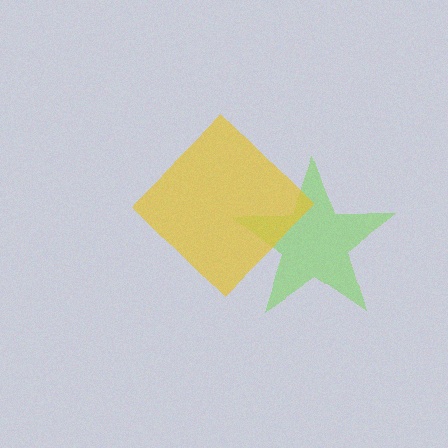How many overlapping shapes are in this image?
There are 2 overlapping shapes in the image.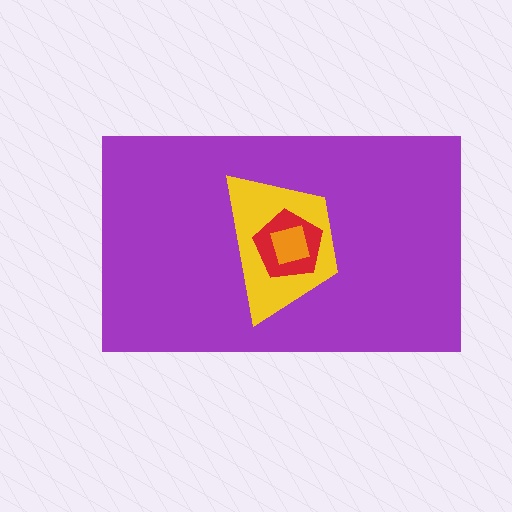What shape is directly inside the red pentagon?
The orange square.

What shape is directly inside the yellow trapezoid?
The red pentagon.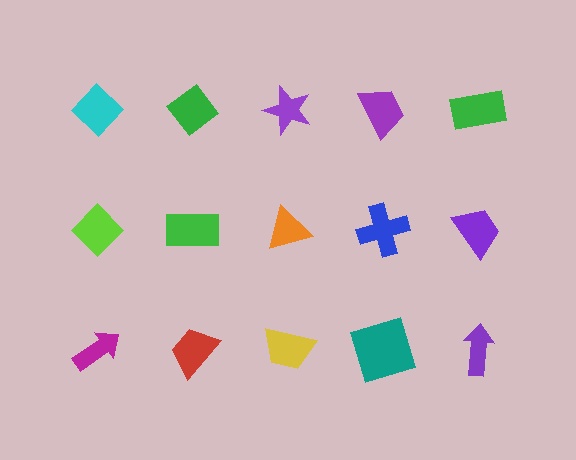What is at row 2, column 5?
A purple trapezoid.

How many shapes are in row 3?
5 shapes.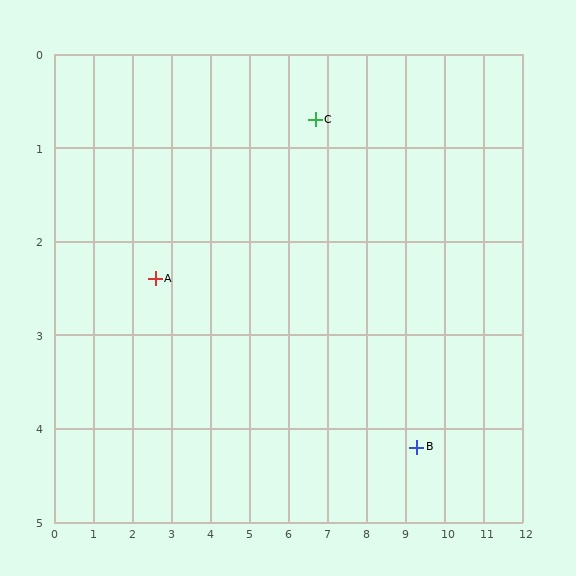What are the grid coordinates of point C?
Point C is at approximately (6.7, 0.7).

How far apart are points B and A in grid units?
Points B and A are about 6.9 grid units apart.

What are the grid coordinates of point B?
Point B is at approximately (9.3, 4.2).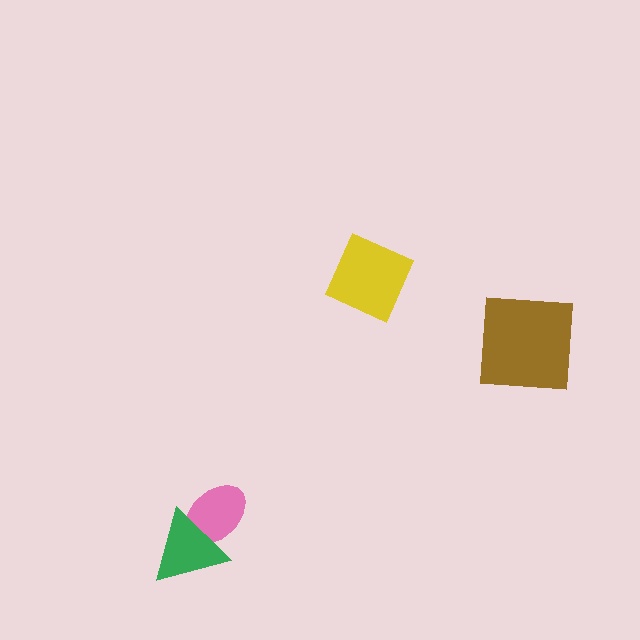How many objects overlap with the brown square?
0 objects overlap with the brown square.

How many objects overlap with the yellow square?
0 objects overlap with the yellow square.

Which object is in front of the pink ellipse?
The green triangle is in front of the pink ellipse.